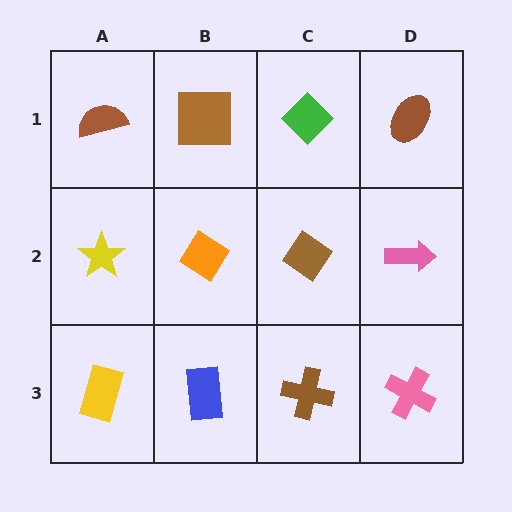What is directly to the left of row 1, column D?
A green diamond.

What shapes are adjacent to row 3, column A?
A yellow star (row 2, column A), a blue rectangle (row 3, column B).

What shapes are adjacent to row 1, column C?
A brown diamond (row 2, column C), a brown square (row 1, column B), a brown ellipse (row 1, column D).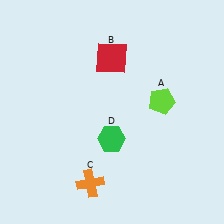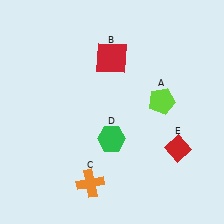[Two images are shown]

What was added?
A red diamond (E) was added in Image 2.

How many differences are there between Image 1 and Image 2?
There is 1 difference between the two images.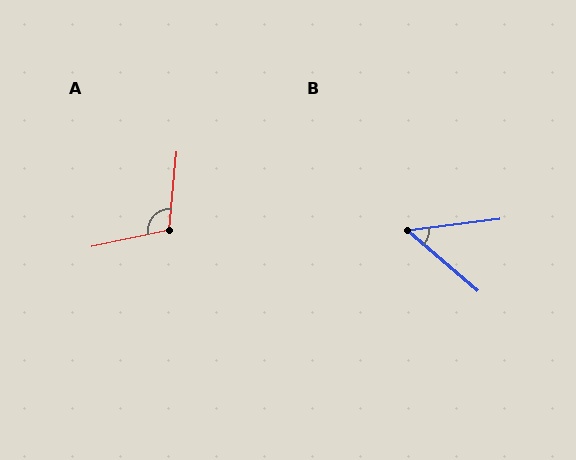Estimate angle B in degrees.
Approximately 47 degrees.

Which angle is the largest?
A, at approximately 108 degrees.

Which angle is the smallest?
B, at approximately 47 degrees.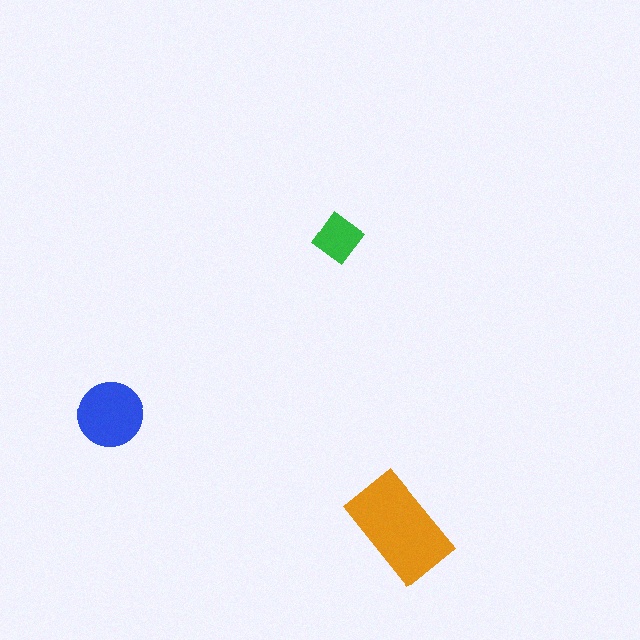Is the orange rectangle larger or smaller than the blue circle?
Larger.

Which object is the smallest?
The green diamond.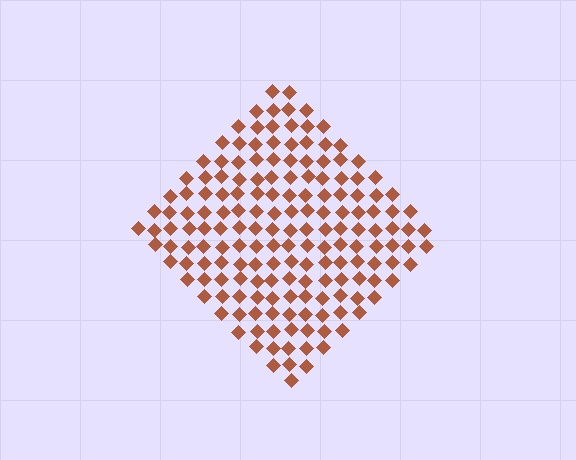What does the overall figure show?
The overall figure shows a diamond.